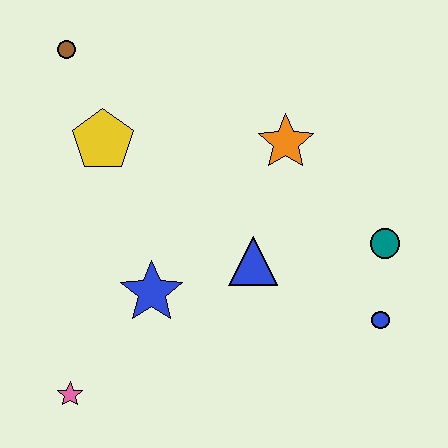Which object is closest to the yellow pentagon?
The brown circle is closest to the yellow pentagon.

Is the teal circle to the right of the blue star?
Yes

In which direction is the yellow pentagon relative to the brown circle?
The yellow pentagon is below the brown circle.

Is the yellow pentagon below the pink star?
No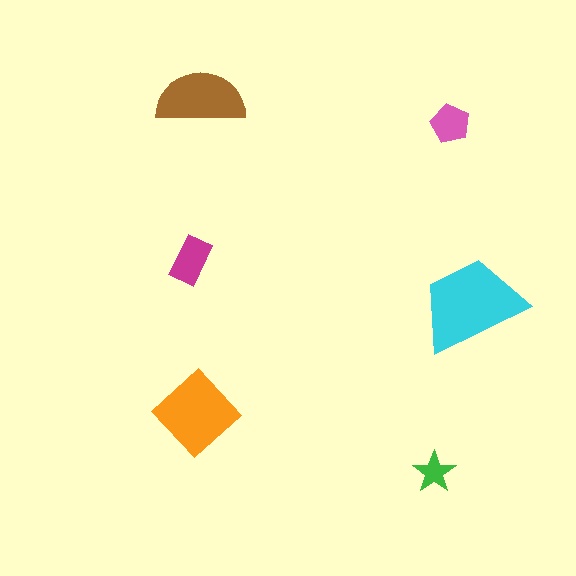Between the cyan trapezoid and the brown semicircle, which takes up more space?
The cyan trapezoid.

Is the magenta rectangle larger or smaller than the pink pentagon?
Larger.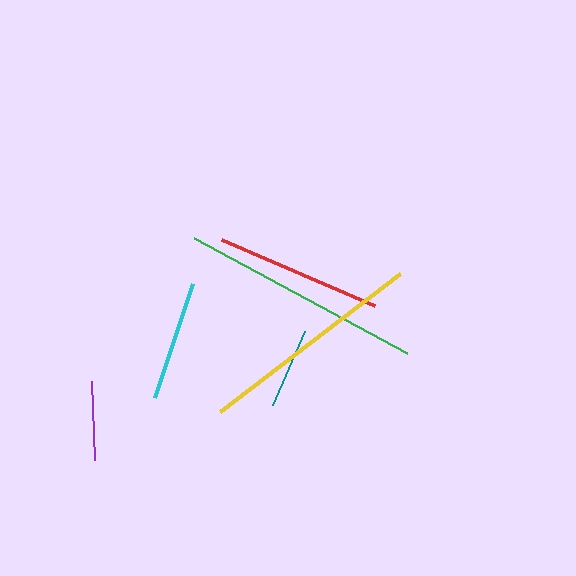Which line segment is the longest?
The green line is the longest at approximately 242 pixels.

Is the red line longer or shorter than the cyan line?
The red line is longer than the cyan line.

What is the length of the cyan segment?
The cyan segment is approximately 120 pixels long.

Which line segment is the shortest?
The purple line is the shortest at approximately 79 pixels.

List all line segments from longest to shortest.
From longest to shortest: green, yellow, red, cyan, teal, purple.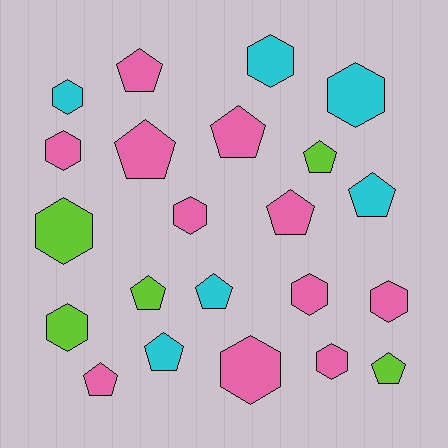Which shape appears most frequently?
Hexagon, with 11 objects.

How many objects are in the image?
There are 22 objects.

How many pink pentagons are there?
There are 5 pink pentagons.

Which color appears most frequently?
Pink, with 11 objects.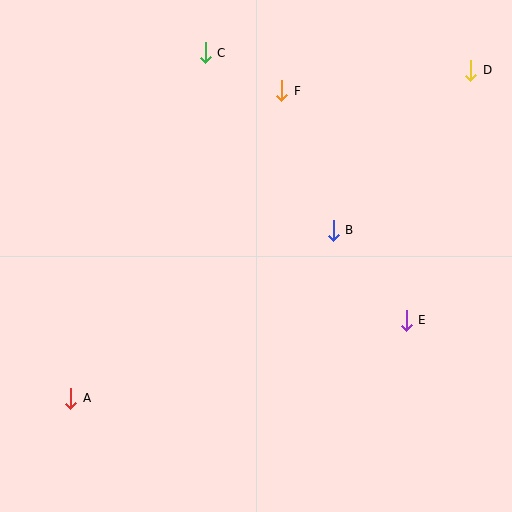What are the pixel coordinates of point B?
Point B is at (333, 230).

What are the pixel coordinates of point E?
Point E is at (406, 320).